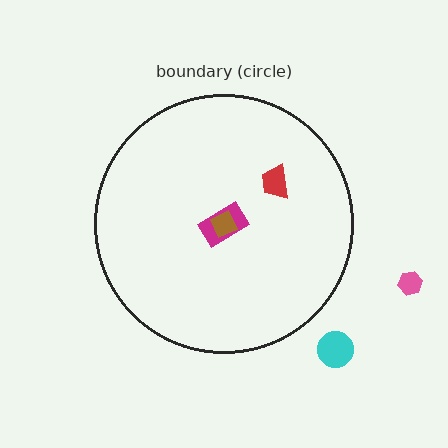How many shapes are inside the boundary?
3 inside, 2 outside.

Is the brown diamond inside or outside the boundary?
Inside.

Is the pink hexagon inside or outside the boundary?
Outside.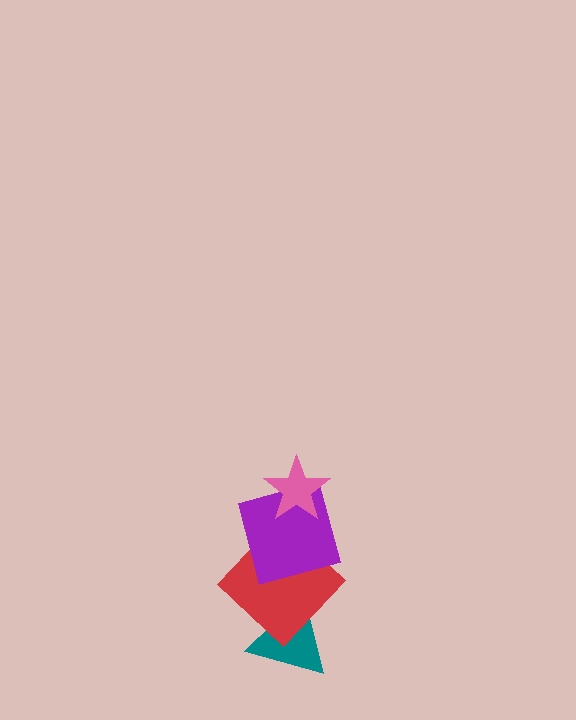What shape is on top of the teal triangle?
The red diamond is on top of the teal triangle.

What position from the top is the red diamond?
The red diamond is 3rd from the top.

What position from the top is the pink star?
The pink star is 1st from the top.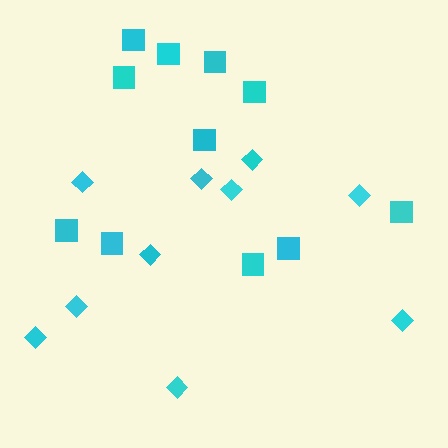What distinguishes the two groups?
There are 2 groups: one group of squares (11) and one group of diamonds (10).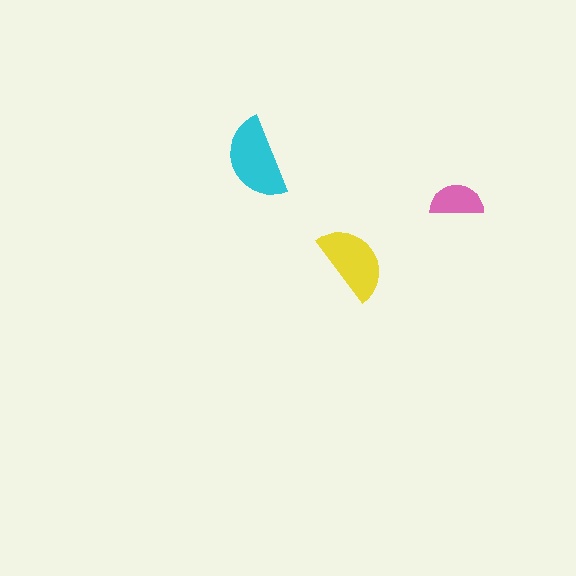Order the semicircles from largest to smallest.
the cyan one, the yellow one, the pink one.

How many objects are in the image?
There are 3 objects in the image.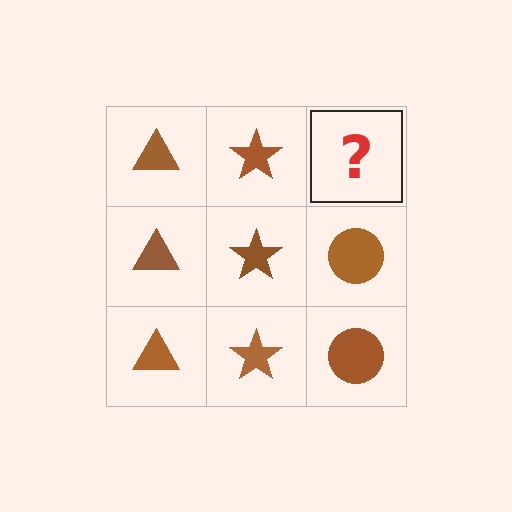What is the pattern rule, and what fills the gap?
The rule is that each column has a consistent shape. The gap should be filled with a brown circle.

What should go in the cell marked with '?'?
The missing cell should contain a brown circle.